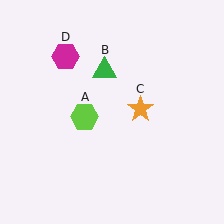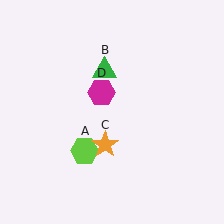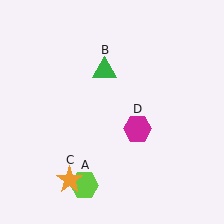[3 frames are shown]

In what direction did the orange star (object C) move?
The orange star (object C) moved down and to the left.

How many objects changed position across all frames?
3 objects changed position: lime hexagon (object A), orange star (object C), magenta hexagon (object D).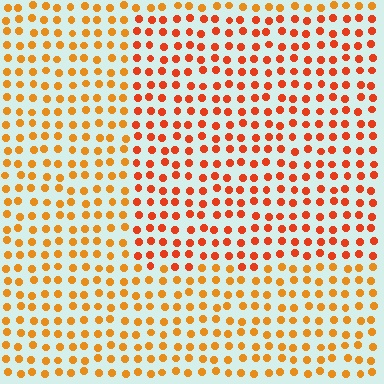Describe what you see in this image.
The image is filled with small orange elements in a uniform arrangement. A rectangle-shaped region is visible where the elements are tinted to a slightly different hue, forming a subtle color boundary.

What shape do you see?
I see a rectangle.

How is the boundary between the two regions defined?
The boundary is defined purely by a slight shift in hue (about 24 degrees). Spacing, size, and orientation are identical on both sides.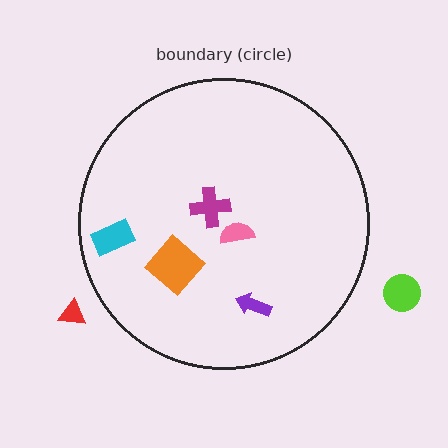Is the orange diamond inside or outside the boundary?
Inside.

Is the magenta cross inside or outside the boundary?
Inside.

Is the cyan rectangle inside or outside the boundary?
Inside.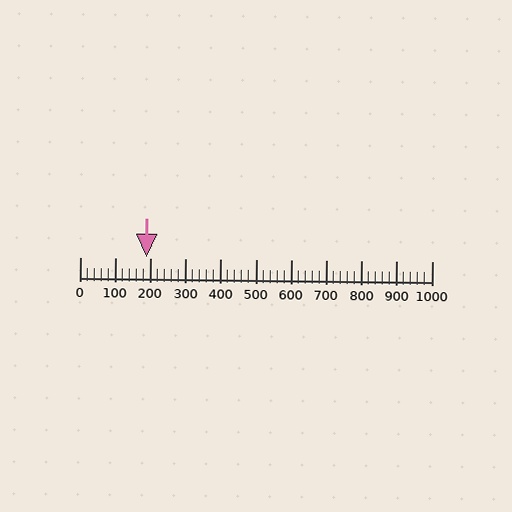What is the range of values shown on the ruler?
The ruler shows values from 0 to 1000.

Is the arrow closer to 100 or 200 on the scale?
The arrow is closer to 200.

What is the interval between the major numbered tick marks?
The major tick marks are spaced 100 units apart.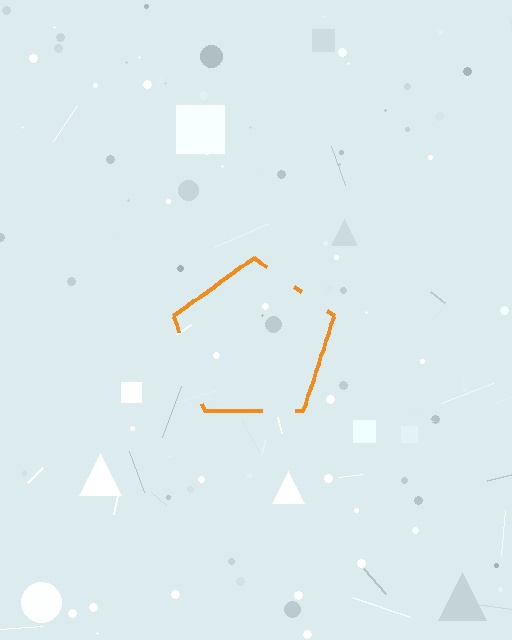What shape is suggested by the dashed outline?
The dashed outline suggests a pentagon.